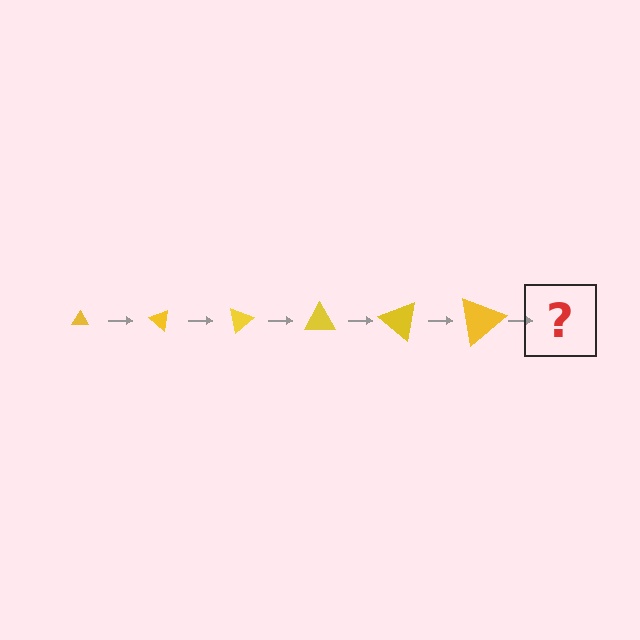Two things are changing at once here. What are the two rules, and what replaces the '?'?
The two rules are that the triangle grows larger each step and it rotates 40 degrees each step. The '?' should be a triangle, larger than the previous one and rotated 240 degrees from the start.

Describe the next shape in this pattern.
It should be a triangle, larger than the previous one and rotated 240 degrees from the start.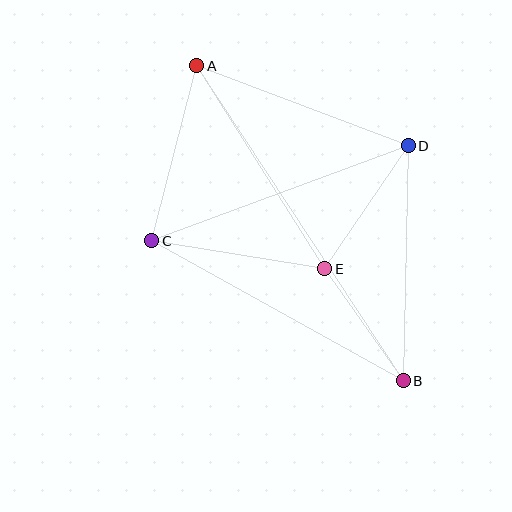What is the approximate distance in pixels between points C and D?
The distance between C and D is approximately 274 pixels.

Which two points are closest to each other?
Points B and E are closest to each other.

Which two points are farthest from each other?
Points A and B are farthest from each other.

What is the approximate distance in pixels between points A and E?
The distance between A and E is approximately 240 pixels.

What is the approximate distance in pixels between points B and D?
The distance between B and D is approximately 235 pixels.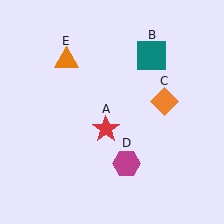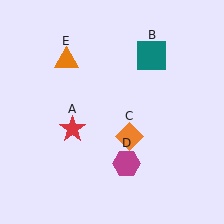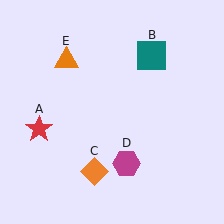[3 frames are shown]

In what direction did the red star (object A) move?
The red star (object A) moved left.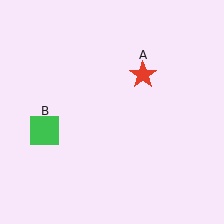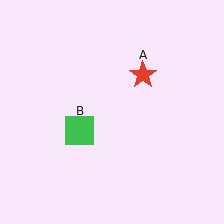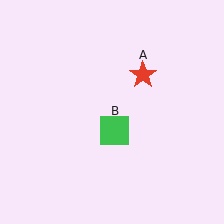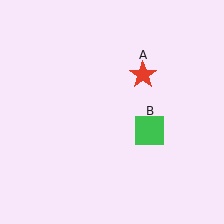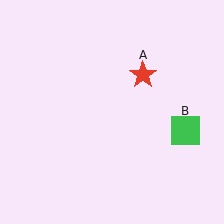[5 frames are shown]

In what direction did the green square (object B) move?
The green square (object B) moved right.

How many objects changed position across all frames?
1 object changed position: green square (object B).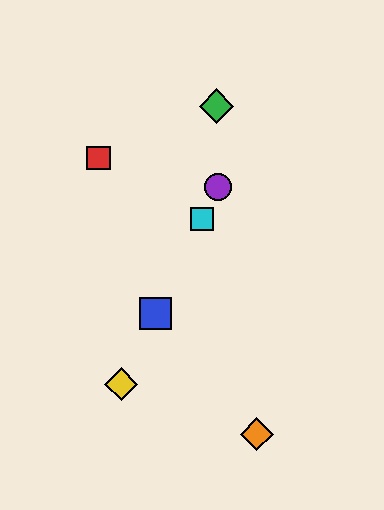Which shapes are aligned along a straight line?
The blue square, the yellow diamond, the purple circle, the cyan square are aligned along a straight line.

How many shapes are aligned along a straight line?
4 shapes (the blue square, the yellow diamond, the purple circle, the cyan square) are aligned along a straight line.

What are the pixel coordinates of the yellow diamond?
The yellow diamond is at (121, 384).